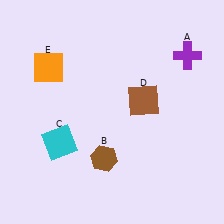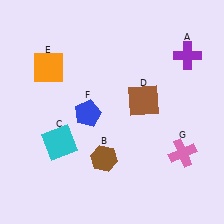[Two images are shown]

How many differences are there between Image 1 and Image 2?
There are 2 differences between the two images.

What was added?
A blue pentagon (F), a pink cross (G) were added in Image 2.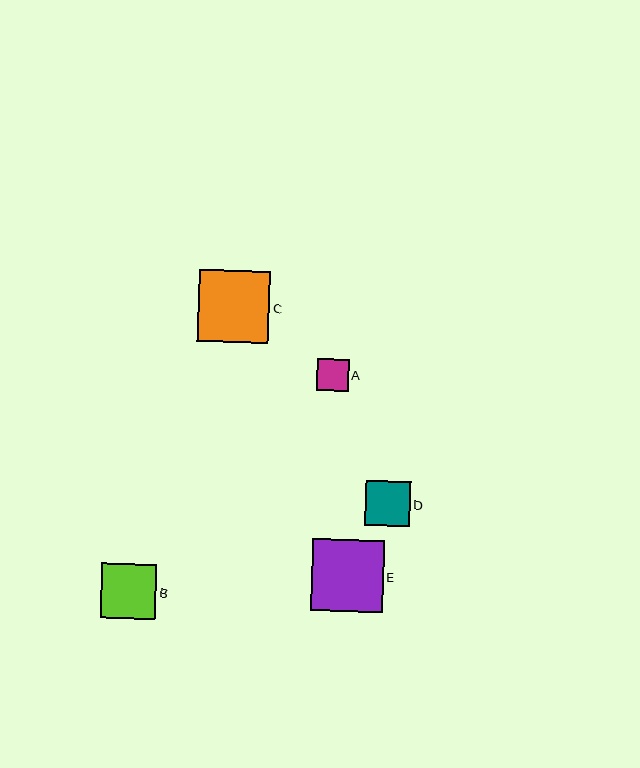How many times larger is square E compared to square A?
Square E is approximately 2.3 times the size of square A.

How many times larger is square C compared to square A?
Square C is approximately 2.3 times the size of square A.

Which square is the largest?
Square E is the largest with a size of approximately 72 pixels.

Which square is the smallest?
Square A is the smallest with a size of approximately 32 pixels.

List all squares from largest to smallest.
From largest to smallest: E, C, B, D, A.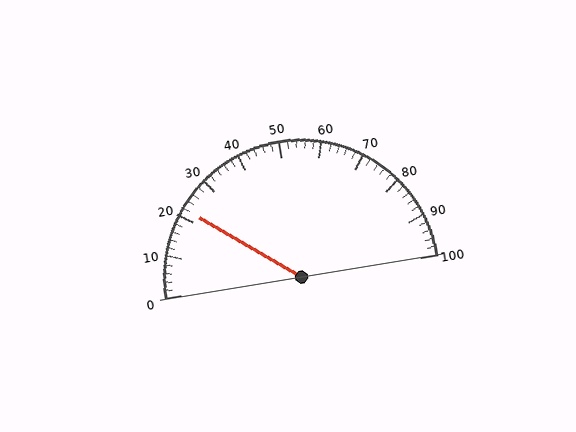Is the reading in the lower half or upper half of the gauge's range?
The reading is in the lower half of the range (0 to 100).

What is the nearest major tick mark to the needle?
The nearest major tick mark is 20.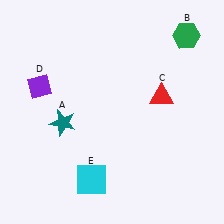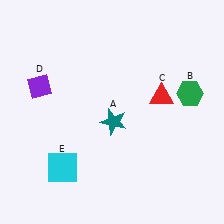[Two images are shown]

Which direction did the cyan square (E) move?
The cyan square (E) moved left.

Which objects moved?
The objects that moved are: the teal star (A), the green hexagon (B), the cyan square (E).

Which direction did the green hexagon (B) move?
The green hexagon (B) moved down.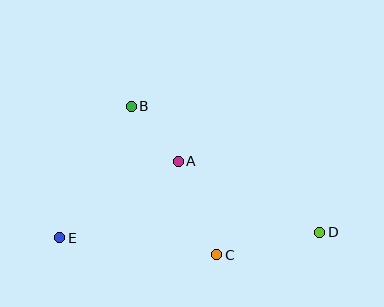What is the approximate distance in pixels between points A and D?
The distance between A and D is approximately 158 pixels.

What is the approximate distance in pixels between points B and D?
The distance between B and D is approximately 227 pixels.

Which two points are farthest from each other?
Points D and E are farthest from each other.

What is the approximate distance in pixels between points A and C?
The distance between A and C is approximately 101 pixels.